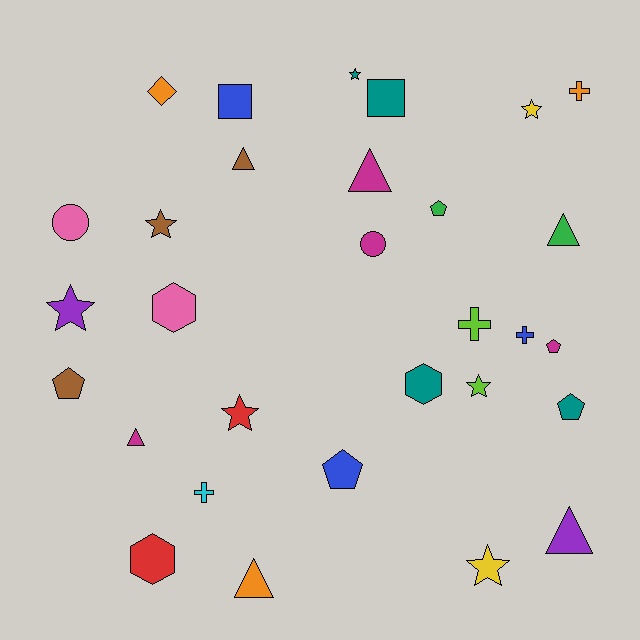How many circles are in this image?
There are 2 circles.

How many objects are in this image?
There are 30 objects.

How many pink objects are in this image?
There are 2 pink objects.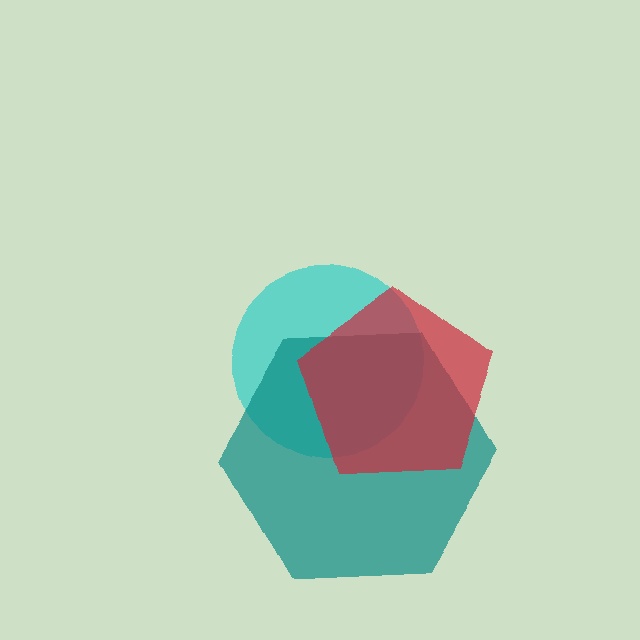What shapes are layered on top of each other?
The layered shapes are: a cyan circle, a teal hexagon, a red pentagon.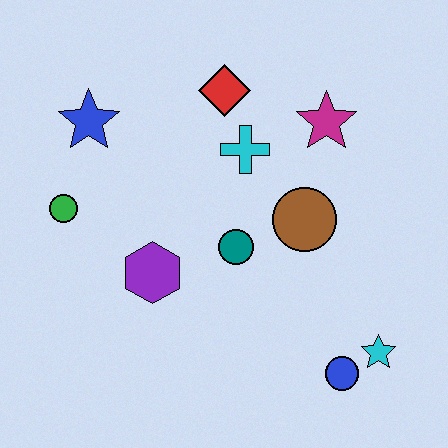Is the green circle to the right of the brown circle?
No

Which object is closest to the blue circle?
The cyan star is closest to the blue circle.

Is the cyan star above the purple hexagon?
No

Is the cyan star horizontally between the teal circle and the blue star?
No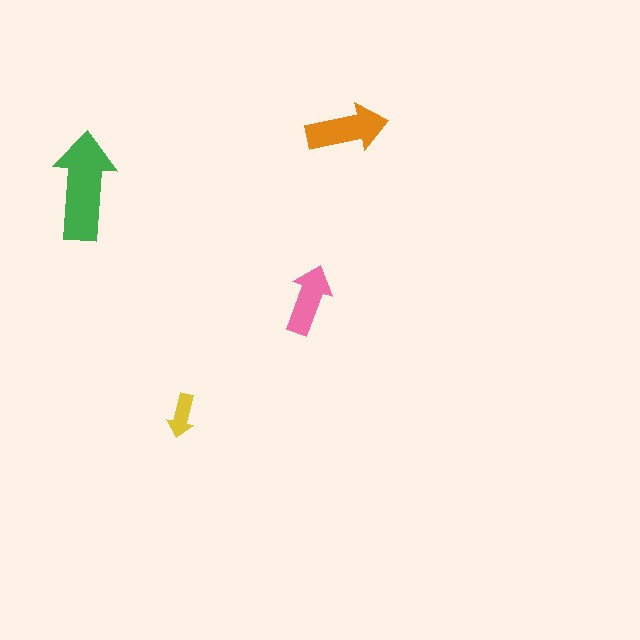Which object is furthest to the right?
The orange arrow is rightmost.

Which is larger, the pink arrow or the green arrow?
The green one.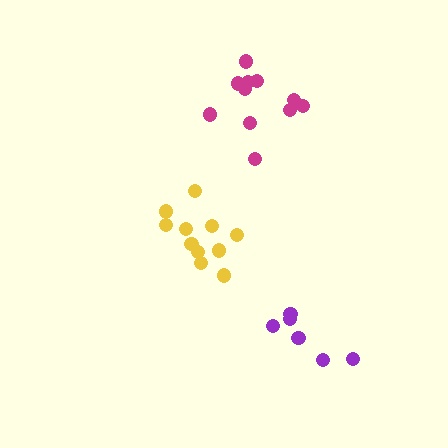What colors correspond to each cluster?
The clusters are colored: magenta, yellow, purple.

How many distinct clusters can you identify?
There are 3 distinct clusters.